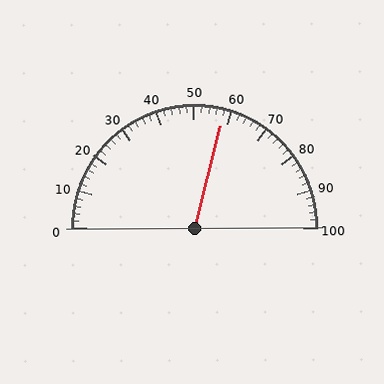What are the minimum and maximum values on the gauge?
The gauge ranges from 0 to 100.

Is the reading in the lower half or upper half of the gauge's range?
The reading is in the upper half of the range (0 to 100).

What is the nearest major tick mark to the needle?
The nearest major tick mark is 60.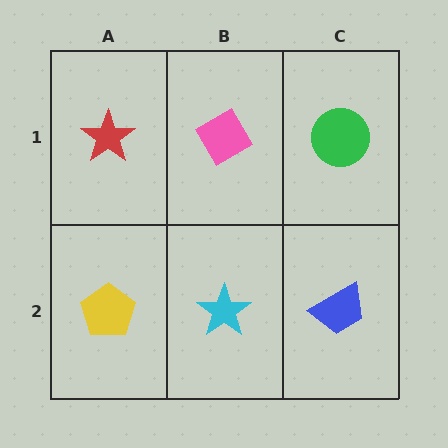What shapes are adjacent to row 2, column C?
A green circle (row 1, column C), a cyan star (row 2, column B).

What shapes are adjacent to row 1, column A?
A yellow pentagon (row 2, column A), a pink diamond (row 1, column B).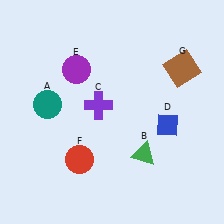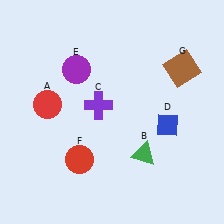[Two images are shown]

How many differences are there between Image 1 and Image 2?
There is 1 difference between the two images.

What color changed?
The circle (A) changed from teal in Image 1 to red in Image 2.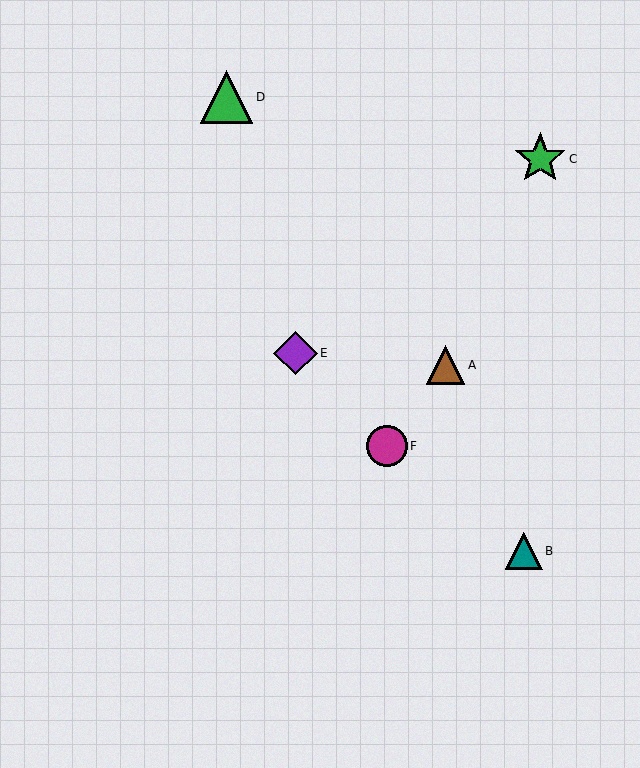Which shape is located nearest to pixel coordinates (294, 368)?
The purple diamond (labeled E) at (296, 353) is nearest to that location.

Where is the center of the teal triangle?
The center of the teal triangle is at (524, 551).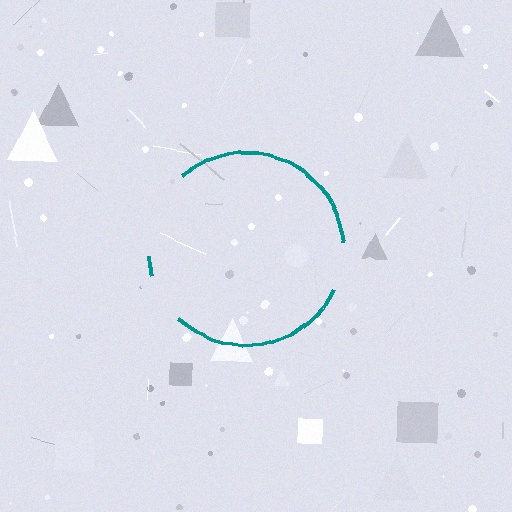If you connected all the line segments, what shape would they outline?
They would outline a circle.